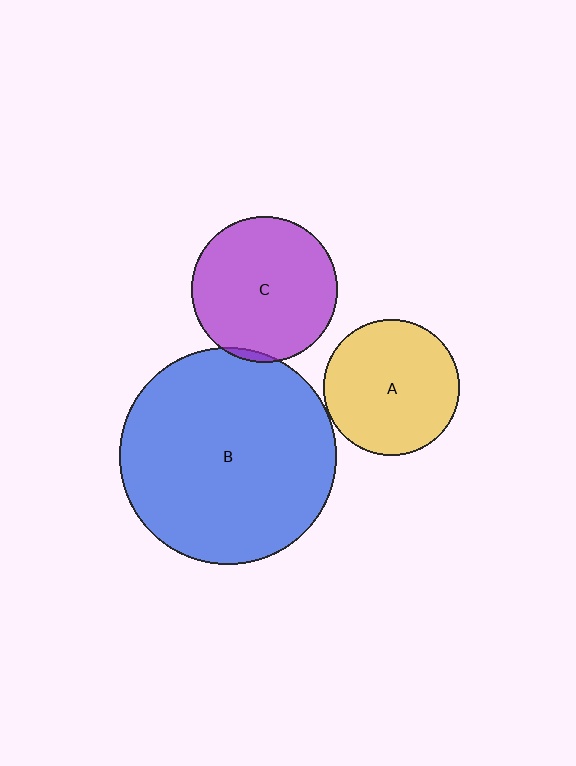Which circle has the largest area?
Circle B (blue).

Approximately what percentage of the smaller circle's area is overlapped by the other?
Approximately 5%.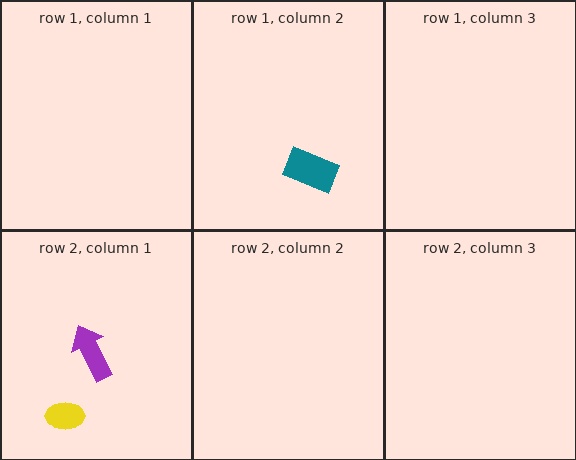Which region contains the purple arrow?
The row 2, column 1 region.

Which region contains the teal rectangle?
The row 1, column 2 region.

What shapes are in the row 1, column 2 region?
The teal rectangle.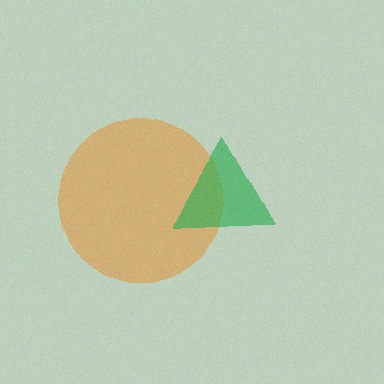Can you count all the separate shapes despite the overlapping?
Yes, there are 2 separate shapes.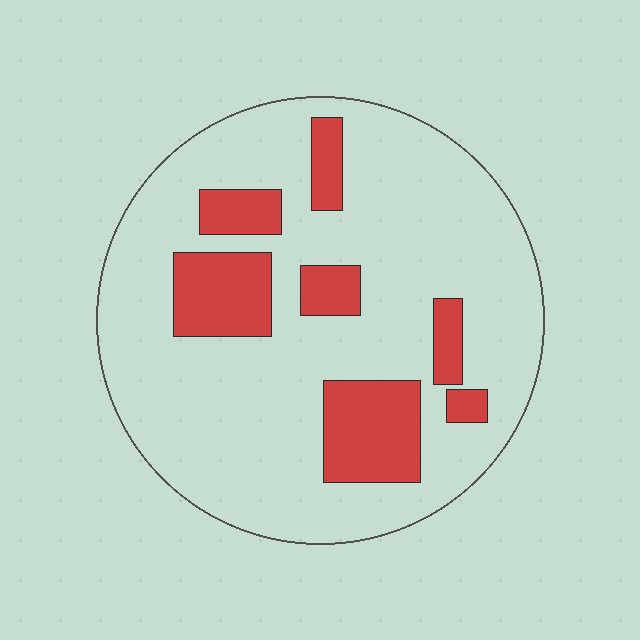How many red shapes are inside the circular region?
7.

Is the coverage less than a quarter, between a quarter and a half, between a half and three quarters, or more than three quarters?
Less than a quarter.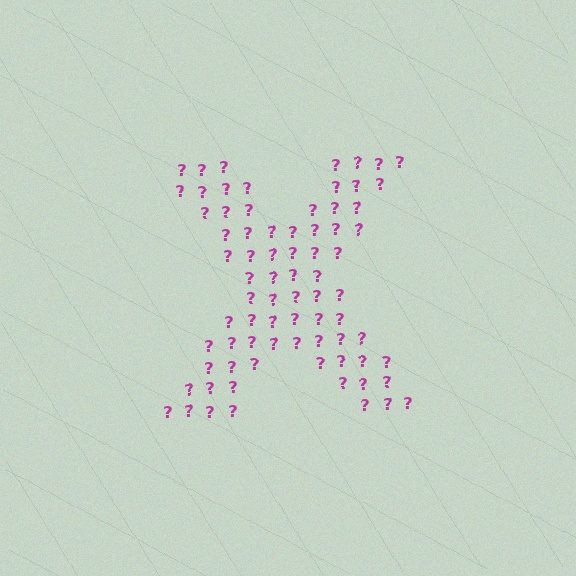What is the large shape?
The large shape is the letter X.